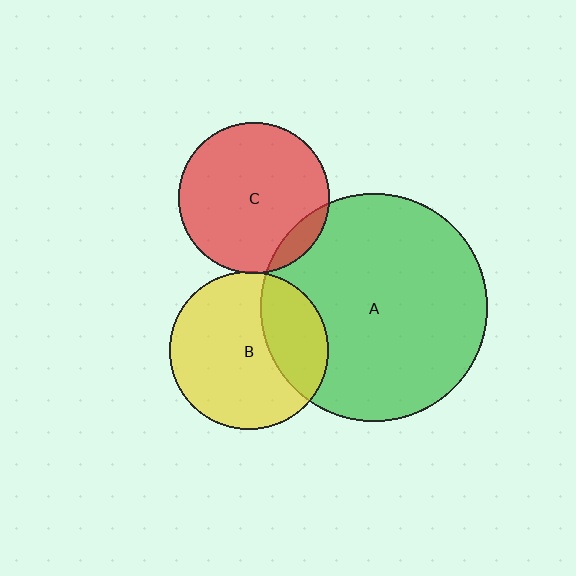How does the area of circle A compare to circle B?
Approximately 2.1 times.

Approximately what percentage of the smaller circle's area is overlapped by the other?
Approximately 5%.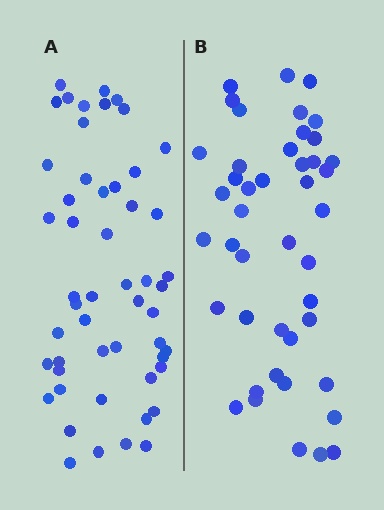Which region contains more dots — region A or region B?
Region A (the left region) has more dots.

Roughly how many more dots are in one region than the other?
Region A has roughly 8 or so more dots than region B.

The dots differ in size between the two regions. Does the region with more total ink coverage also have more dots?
No. Region B has more total ink coverage because its dots are larger, but region A actually contains more individual dots. Total area can be misleading — the number of items is what matters here.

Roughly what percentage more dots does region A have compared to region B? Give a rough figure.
About 20% more.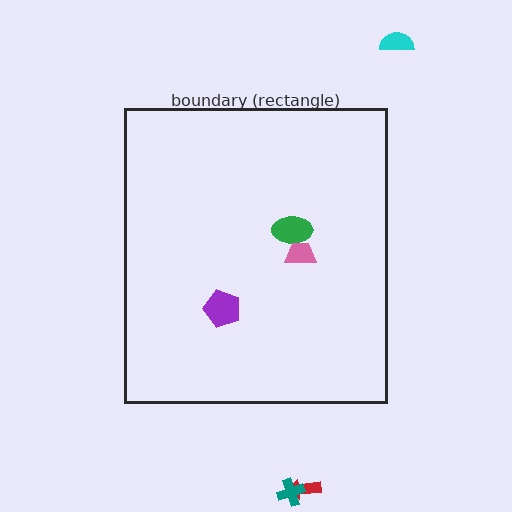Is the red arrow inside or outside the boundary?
Outside.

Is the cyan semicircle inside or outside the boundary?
Outside.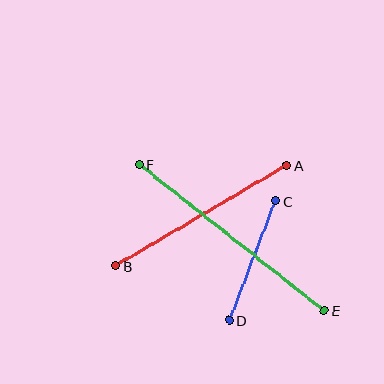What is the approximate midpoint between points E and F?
The midpoint is at approximately (232, 237) pixels.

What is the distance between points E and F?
The distance is approximately 236 pixels.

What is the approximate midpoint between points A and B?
The midpoint is at approximately (202, 216) pixels.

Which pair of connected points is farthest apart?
Points E and F are farthest apart.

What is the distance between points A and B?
The distance is approximately 198 pixels.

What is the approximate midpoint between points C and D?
The midpoint is at approximately (252, 261) pixels.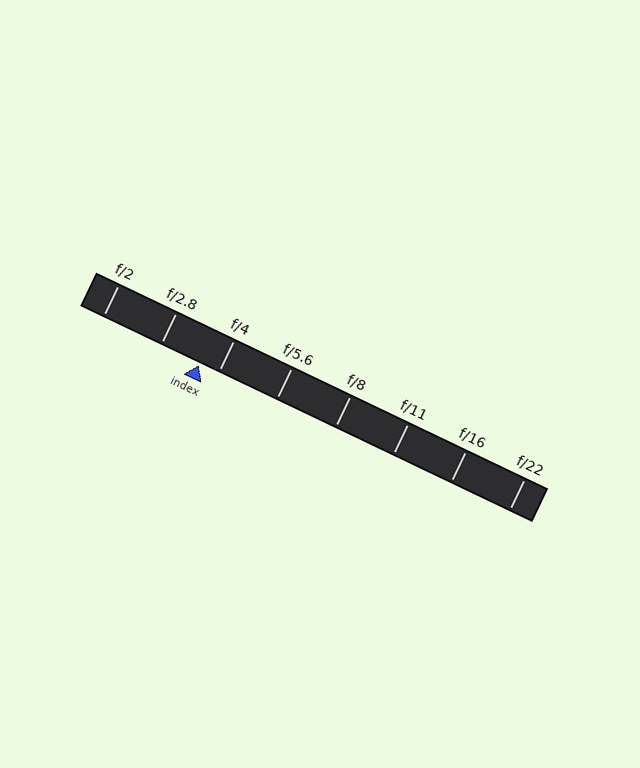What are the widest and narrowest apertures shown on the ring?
The widest aperture shown is f/2 and the narrowest is f/22.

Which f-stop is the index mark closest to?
The index mark is closest to f/4.